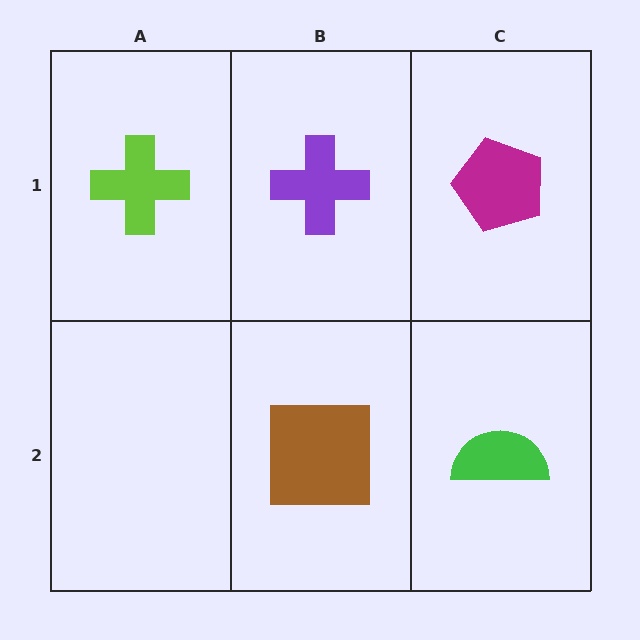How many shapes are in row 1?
3 shapes.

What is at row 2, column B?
A brown square.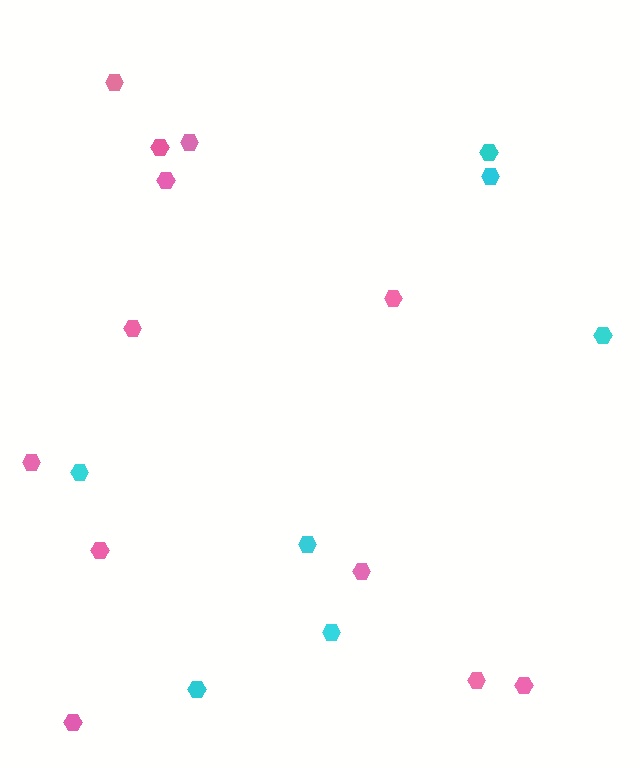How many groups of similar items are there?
There are 2 groups: one group of cyan hexagons (7) and one group of pink hexagons (12).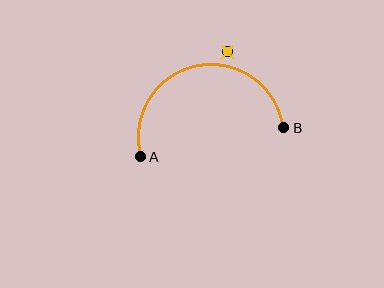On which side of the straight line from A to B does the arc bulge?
The arc bulges above the straight line connecting A and B.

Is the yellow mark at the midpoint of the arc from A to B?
No — the yellow mark does not lie on the arc at all. It sits slightly outside the curve.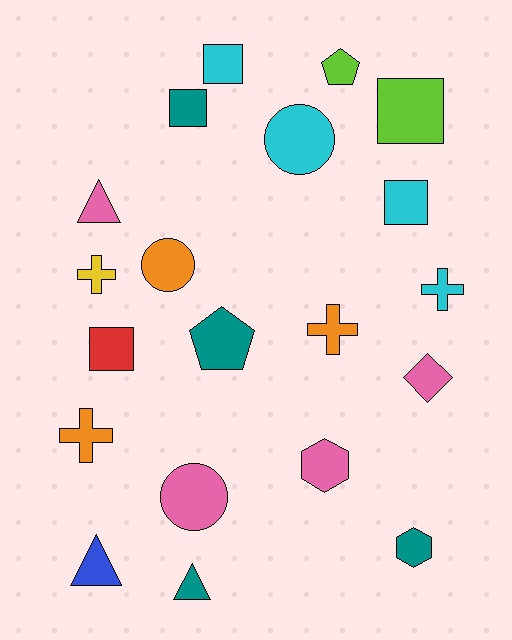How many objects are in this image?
There are 20 objects.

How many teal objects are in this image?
There are 4 teal objects.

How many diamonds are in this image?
There is 1 diamond.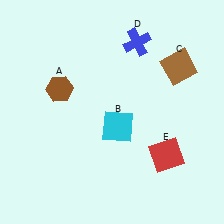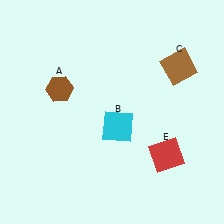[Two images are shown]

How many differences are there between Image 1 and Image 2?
There is 1 difference between the two images.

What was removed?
The blue cross (D) was removed in Image 2.